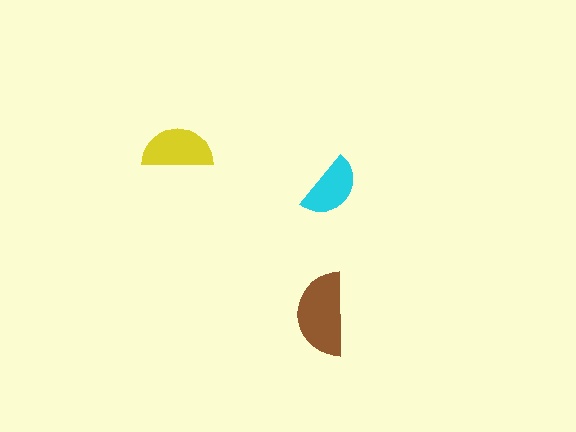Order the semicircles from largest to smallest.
the brown one, the yellow one, the cyan one.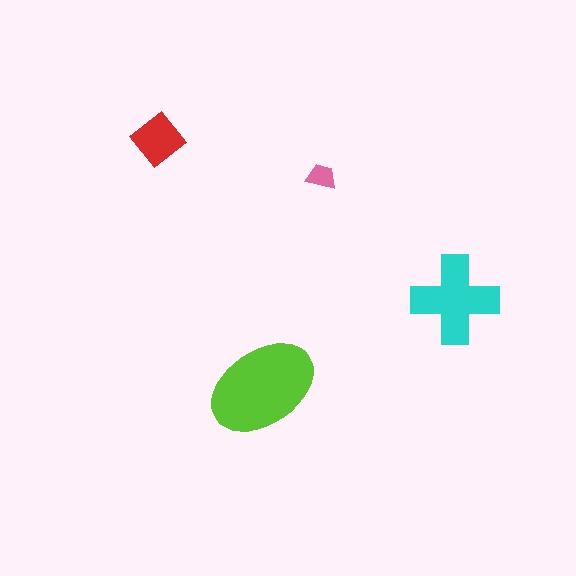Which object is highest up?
The red diamond is topmost.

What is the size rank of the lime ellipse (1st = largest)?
1st.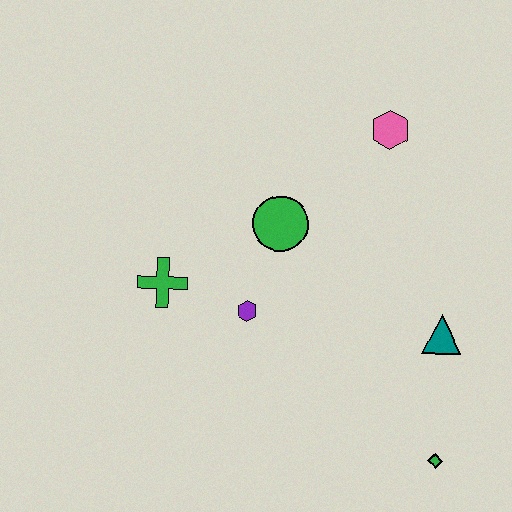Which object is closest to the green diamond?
The teal triangle is closest to the green diamond.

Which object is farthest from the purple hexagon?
The green diamond is farthest from the purple hexagon.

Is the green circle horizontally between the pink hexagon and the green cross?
Yes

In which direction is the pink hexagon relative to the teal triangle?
The pink hexagon is above the teal triangle.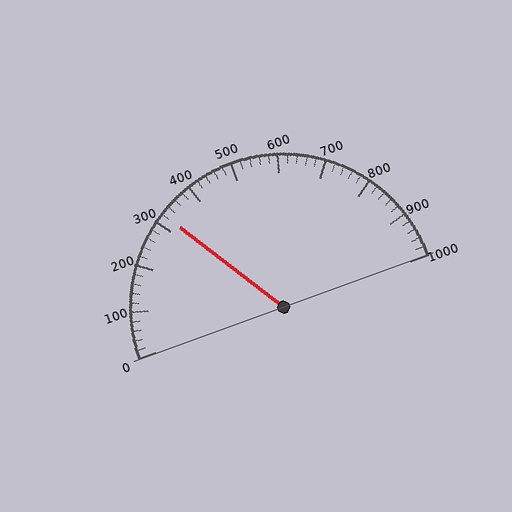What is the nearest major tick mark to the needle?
The nearest major tick mark is 300.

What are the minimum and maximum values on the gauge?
The gauge ranges from 0 to 1000.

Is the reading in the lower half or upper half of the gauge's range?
The reading is in the lower half of the range (0 to 1000).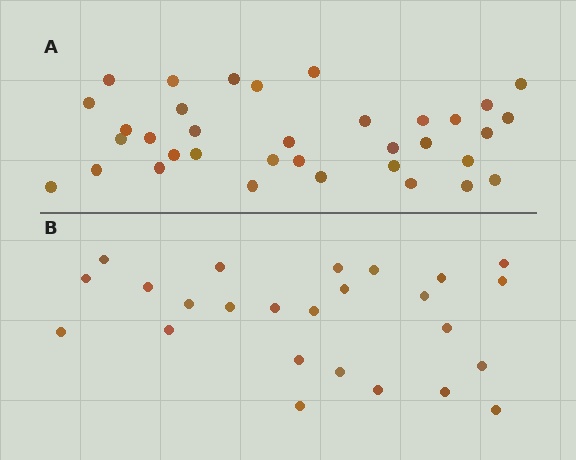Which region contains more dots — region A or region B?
Region A (the top region) has more dots.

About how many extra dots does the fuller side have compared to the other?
Region A has roughly 10 or so more dots than region B.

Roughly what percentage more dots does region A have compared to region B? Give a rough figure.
About 40% more.